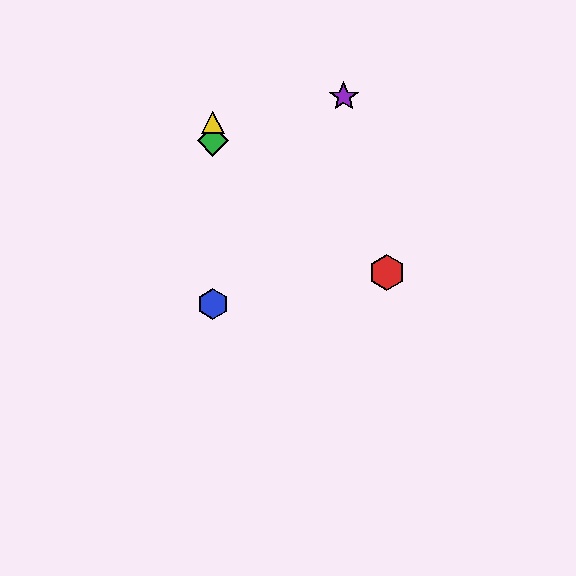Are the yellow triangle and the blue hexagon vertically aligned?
Yes, both are at x≈213.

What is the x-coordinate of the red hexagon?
The red hexagon is at x≈387.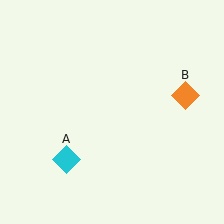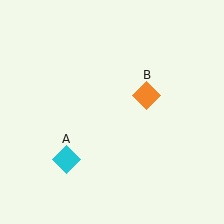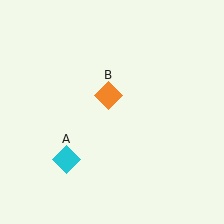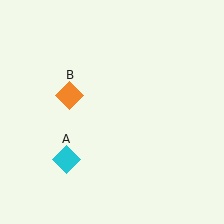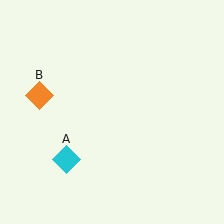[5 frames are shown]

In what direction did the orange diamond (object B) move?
The orange diamond (object B) moved left.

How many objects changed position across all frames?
1 object changed position: orange diamond (object B).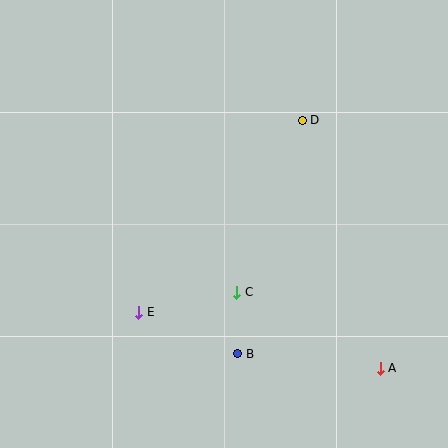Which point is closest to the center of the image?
Point C at (237, 292) is closest to the center.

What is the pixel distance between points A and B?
The distance between A and B is 143 pixels.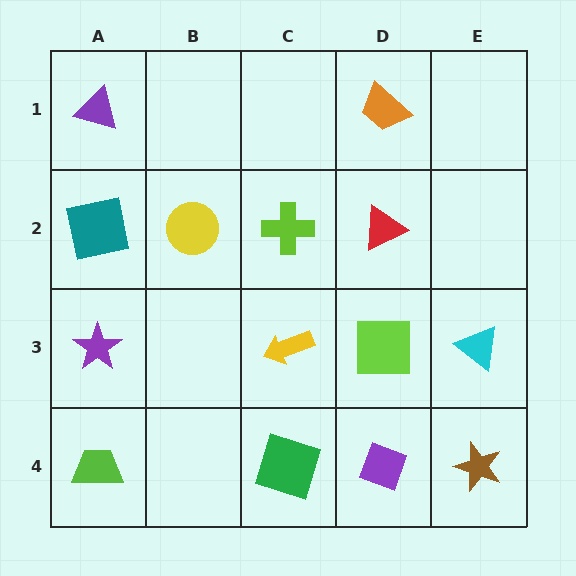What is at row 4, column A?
A lime trapezoid.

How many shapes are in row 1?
2 shapes.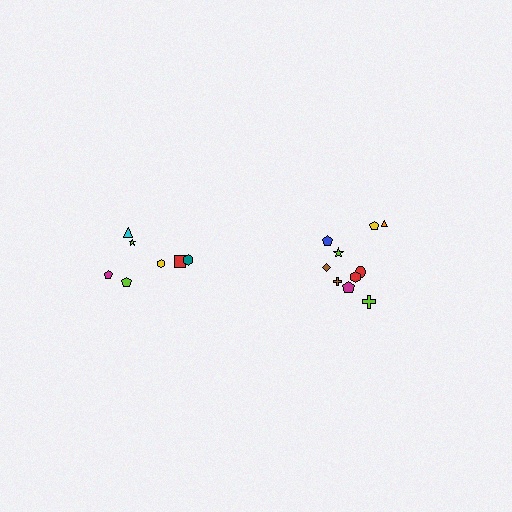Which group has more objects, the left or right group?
The right group.